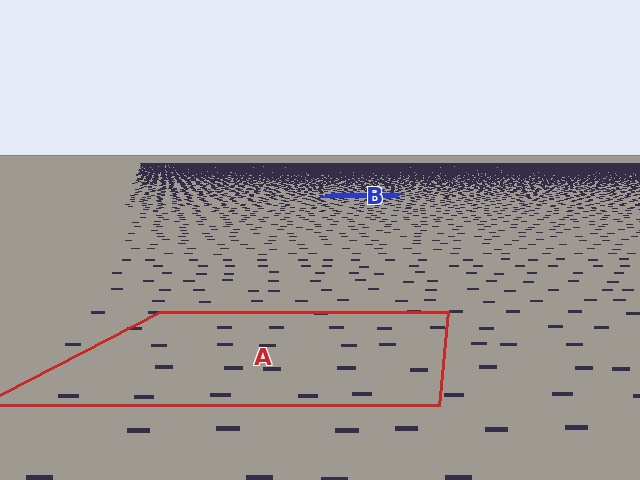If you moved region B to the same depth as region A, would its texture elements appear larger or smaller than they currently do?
They would appear larger. At a closer depth, the same texture elements are projected at a bigger on-screen size.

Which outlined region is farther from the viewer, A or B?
Region B is farther from the viewer — the texture elements inside it appear smaller and more densely packed.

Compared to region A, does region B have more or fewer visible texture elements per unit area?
Region B has more texture elements per unit area — they are packed more densely because it is farther away.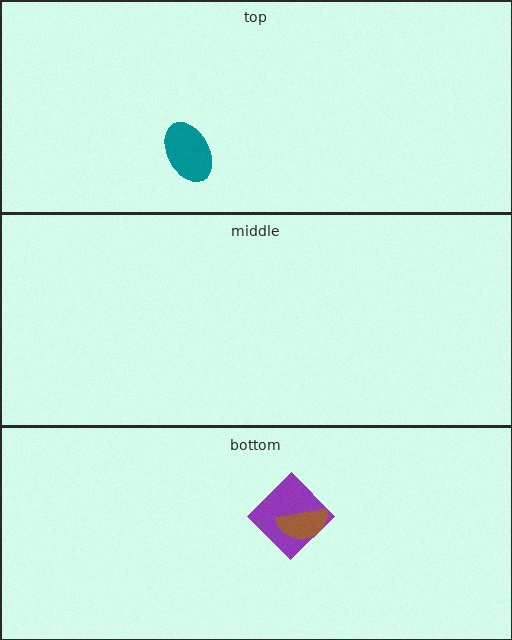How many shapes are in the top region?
1.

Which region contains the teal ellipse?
The top region.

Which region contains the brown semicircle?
The bottom region.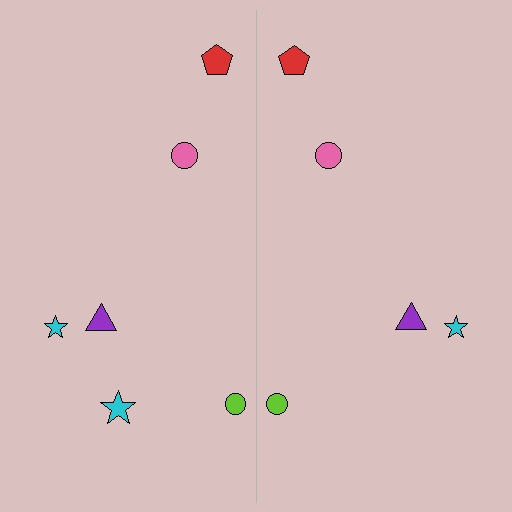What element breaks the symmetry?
A cyan star is missing from the right side.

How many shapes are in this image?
There are 11 shapes in this image.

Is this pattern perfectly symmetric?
No, the pattern is not perfectly symmetric. A cyan star is missing from the right side.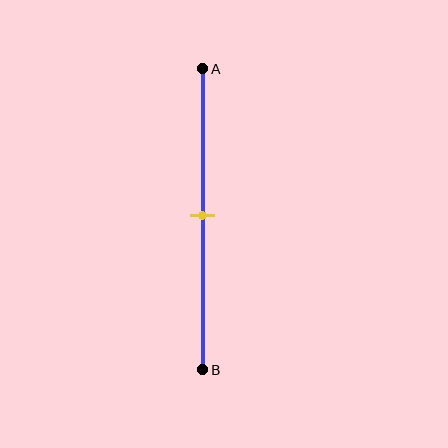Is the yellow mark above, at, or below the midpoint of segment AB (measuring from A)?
The yellow mark is approximately at the midpoint of segment AB.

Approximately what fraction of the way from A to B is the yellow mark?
The yellow mark is approximately 50% of the way from A to B.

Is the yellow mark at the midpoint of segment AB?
Yes, the mark is approximately at the midpoint.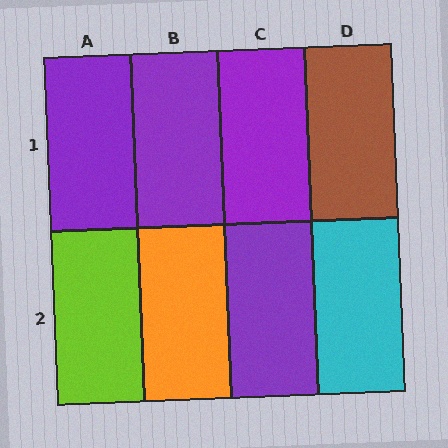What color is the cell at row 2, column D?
Cyan.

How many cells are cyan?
1 cell is cyan.